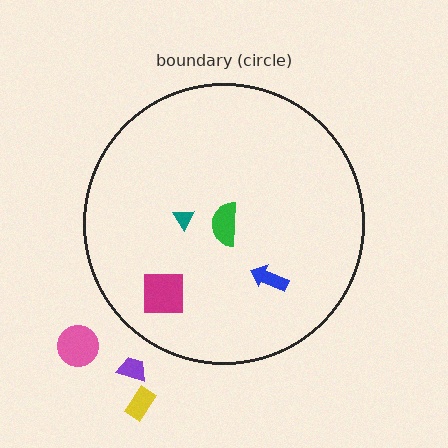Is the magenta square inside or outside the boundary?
Inside.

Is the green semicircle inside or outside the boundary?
Inside.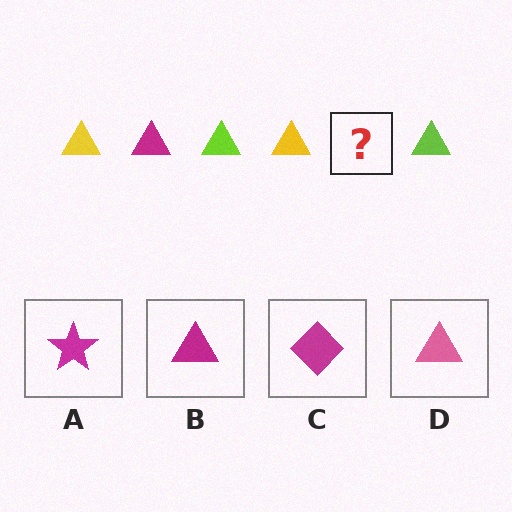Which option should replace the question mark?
Option B.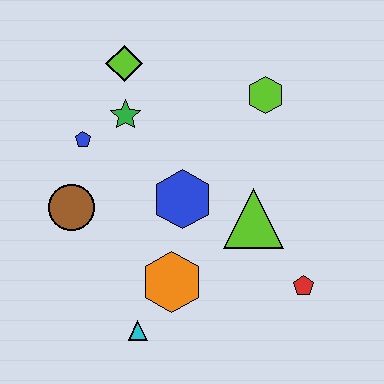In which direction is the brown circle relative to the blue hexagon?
The brown circle is to the left of the blue hexagon.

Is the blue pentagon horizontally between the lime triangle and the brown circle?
Yes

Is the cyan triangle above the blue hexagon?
No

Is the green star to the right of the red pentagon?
No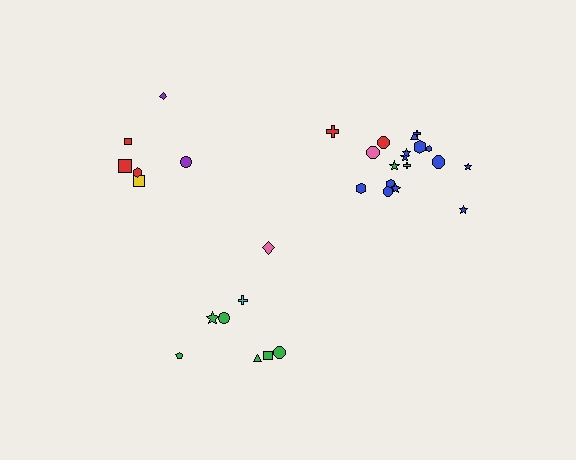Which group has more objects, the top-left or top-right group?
The top-right group.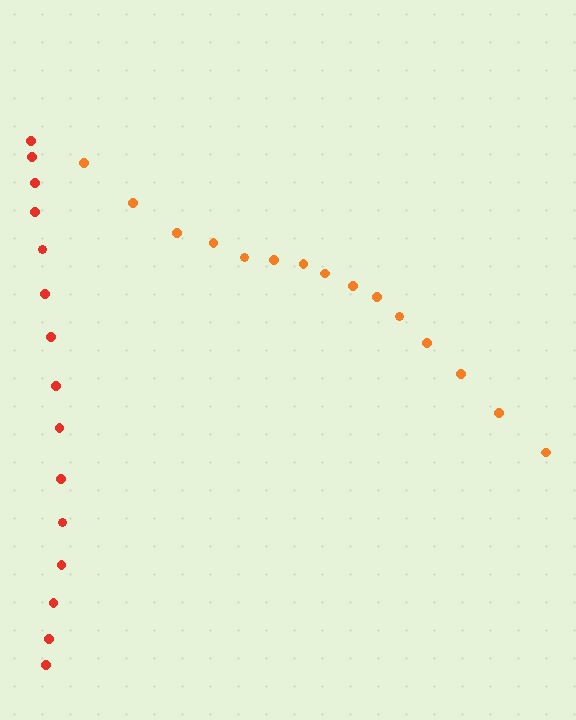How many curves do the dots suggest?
There are 2 distinct paths.